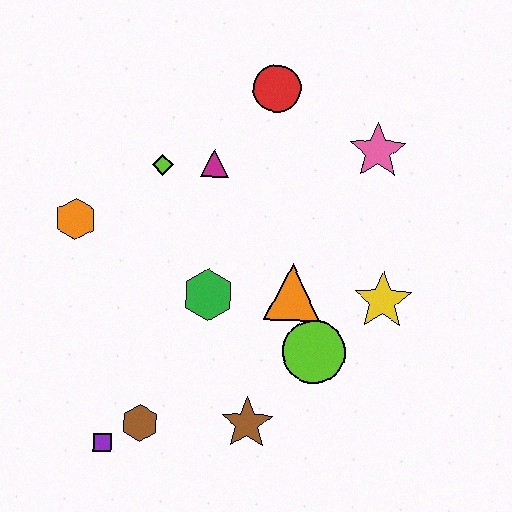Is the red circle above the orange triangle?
Yes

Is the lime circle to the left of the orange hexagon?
No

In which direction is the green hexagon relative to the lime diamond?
The green hexagon is below the lime diamond.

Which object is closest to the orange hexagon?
The lime diamond is closest to the orange hexagon.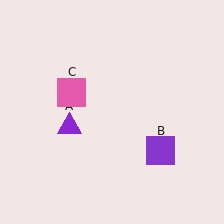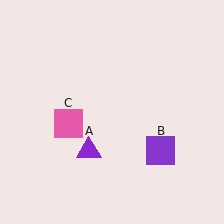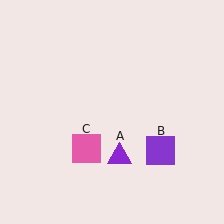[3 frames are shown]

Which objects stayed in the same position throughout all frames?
Purple square (object B) remained stationary.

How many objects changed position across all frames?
2 objects changed position: purple triangle (object A), pink square (object C).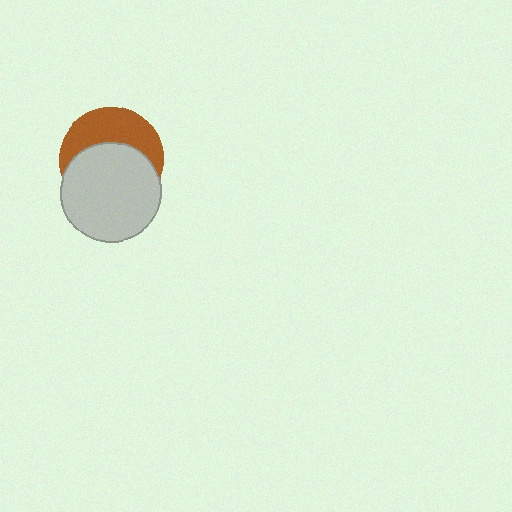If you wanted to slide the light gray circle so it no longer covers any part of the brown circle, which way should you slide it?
Slide it down — that is the most direct way to separate the two shapes.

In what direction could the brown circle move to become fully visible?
The brown circle could move up. That would shift it out from behind the light gray circle entirely.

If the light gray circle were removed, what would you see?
You would see the complete brown circle.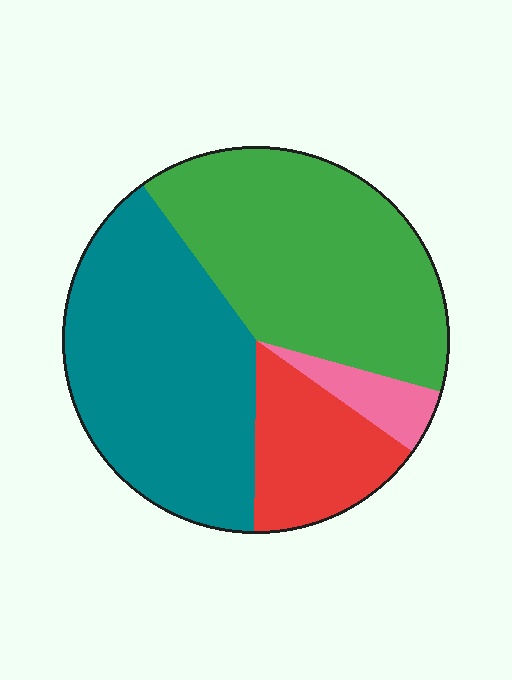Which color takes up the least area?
Pink, at roughly 5%.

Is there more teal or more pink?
Teal.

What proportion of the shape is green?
Green covers about 40% of the shape.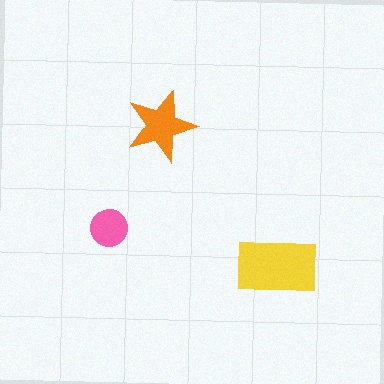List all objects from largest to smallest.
The yellow rectangle, the orange star, the pink circle.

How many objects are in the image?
There are 3 objects in the image.